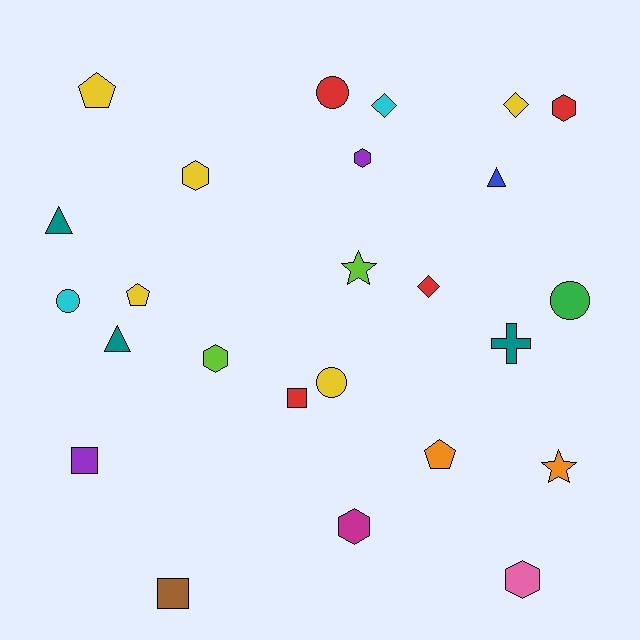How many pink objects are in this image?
There is 1 pink object.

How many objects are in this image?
There are 25 objects.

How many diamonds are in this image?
There are 3 diamonds.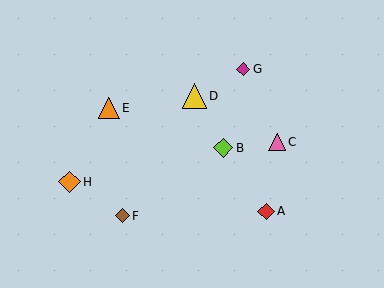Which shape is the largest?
The yellow triangle (labeled D) is the largest.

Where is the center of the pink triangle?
The center of the pink triangle is at (277, 142).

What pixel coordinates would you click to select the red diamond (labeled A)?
Click at (266, 211) to select the red diamond A.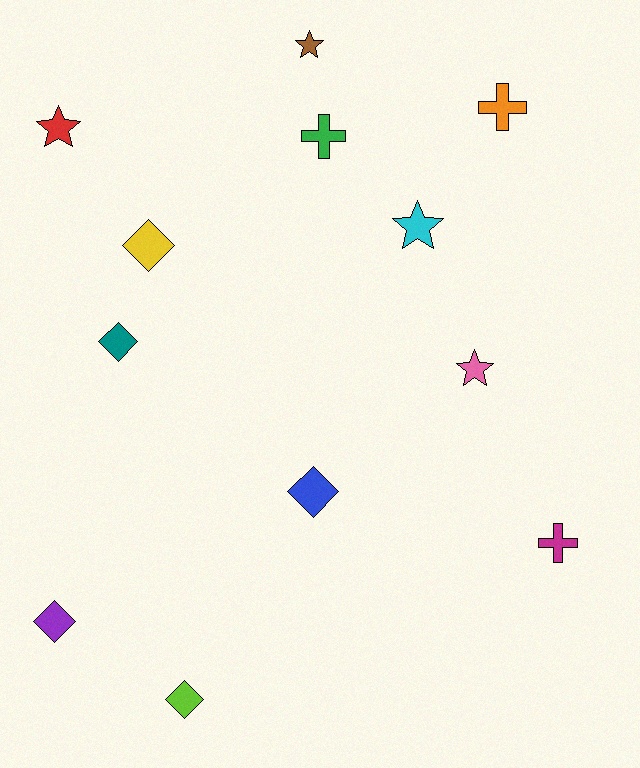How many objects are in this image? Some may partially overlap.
There are 12 objects.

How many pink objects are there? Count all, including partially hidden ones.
There is 1 pink object.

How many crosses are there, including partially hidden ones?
There are 3 crosses.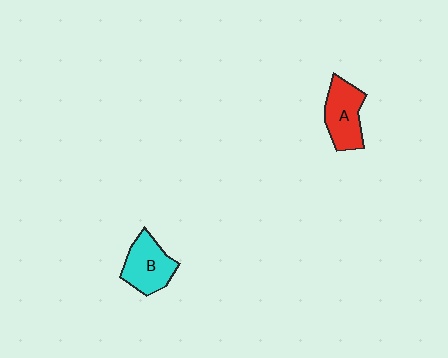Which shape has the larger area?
Shape B (cyan).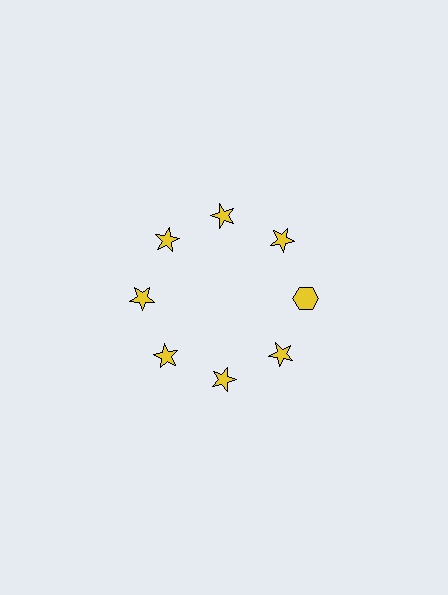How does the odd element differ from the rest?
It has a different shape: hexagon instead of star.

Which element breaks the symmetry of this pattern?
The yellow hexagon at roughly the 3 o'clock position breaks the symmetry. All other shapes are yellow stars.